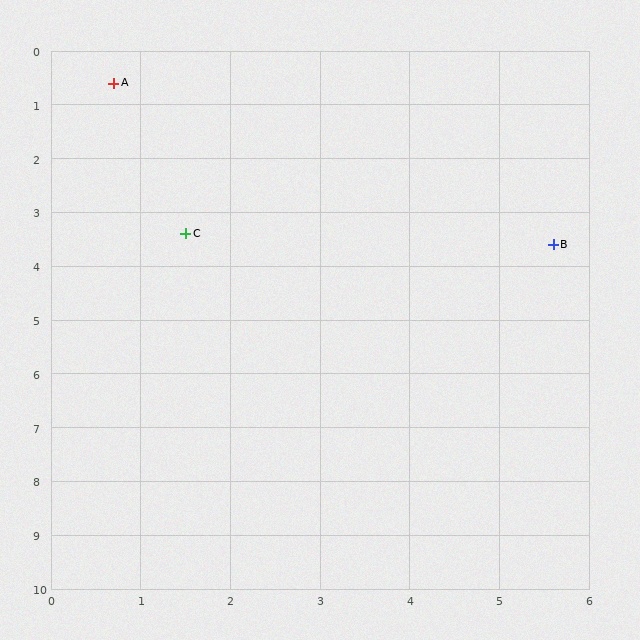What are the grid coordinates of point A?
Point A is at approximately (0.7, 0.6).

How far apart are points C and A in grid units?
Points C and A are about 2.9 grid units apart.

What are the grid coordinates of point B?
Point B is at approximately (5.6, 3.6).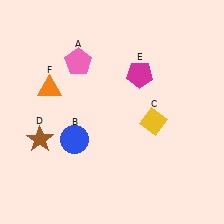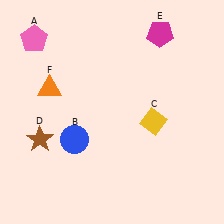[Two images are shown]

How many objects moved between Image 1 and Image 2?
2 objects moved between the two images.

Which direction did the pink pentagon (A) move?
The pink pentagon (A) moved left.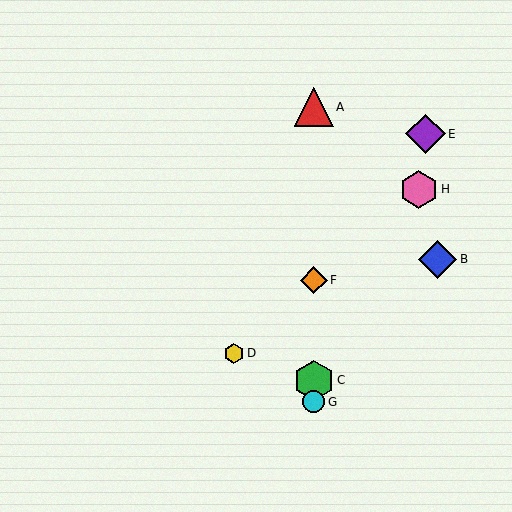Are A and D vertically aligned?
No, A is at x≈314 and D is at x≈234.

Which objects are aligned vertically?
Objects A, C, F, G are aligned vertically.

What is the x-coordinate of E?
Object E is at x≈426.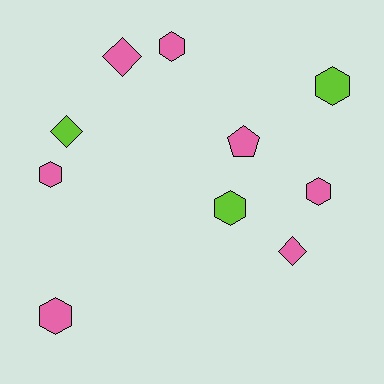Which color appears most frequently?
Pink, with 7 objects.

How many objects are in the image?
There are 10 objects.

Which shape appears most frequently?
Hexagon, with 6 objects.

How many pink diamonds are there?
There are 2 pink diamonds.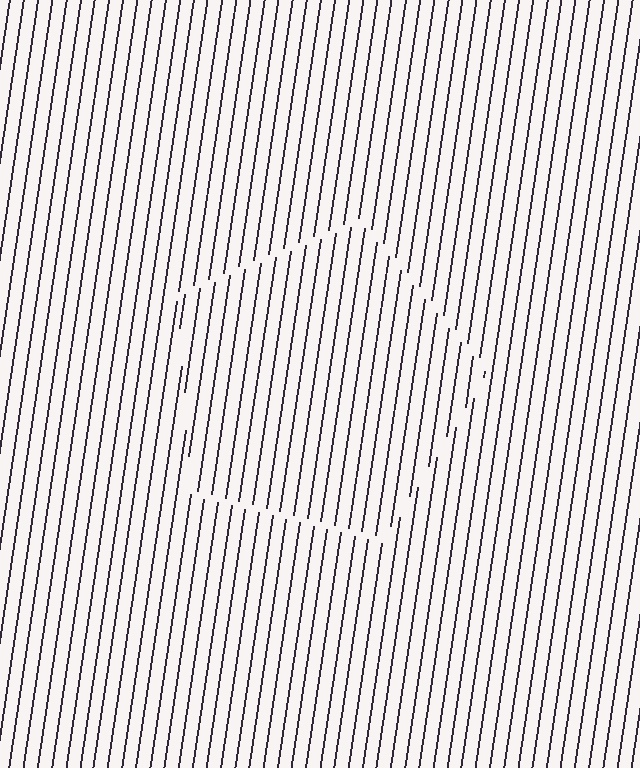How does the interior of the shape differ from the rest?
The interior of the shape contains the same grating, shifted by half a period — the contour is defined by the phase discontinuity where line-ends from the inner and outer gratings abut.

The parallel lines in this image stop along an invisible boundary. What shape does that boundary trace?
An illusory pentagon. The interior of the shape contains the same grating, shifted by half a period — the contour is defined by the phase discontinuity where line-ends from the inner and outer gratings abut.